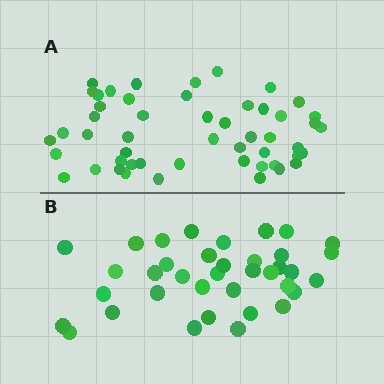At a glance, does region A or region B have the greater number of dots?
Region A (the top region) has more dots.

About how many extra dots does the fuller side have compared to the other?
Region A has approximately 15 more dots than region B.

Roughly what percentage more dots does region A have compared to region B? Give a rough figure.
About 40% more.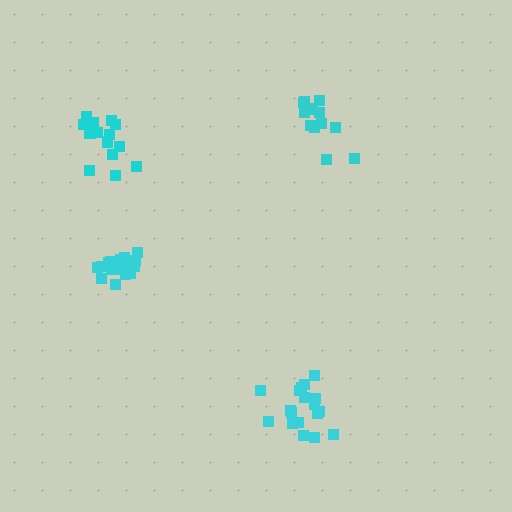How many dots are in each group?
Group 1: 19 dots, Group 2: 14 dots, Group 3: 20 dots, Group 4: 17 dots (70 total).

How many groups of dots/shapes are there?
There are 4 groups.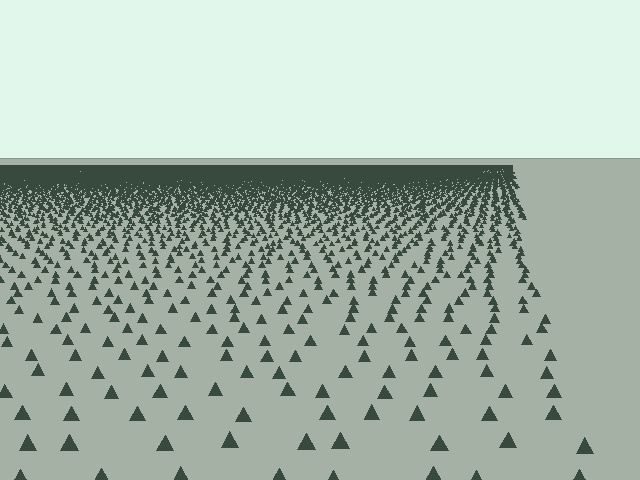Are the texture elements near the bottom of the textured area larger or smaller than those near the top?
Larger. Near the bottom, elements are closer to the viewer and appear at a bigger on-screen size.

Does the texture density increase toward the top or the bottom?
Density increases toward the top.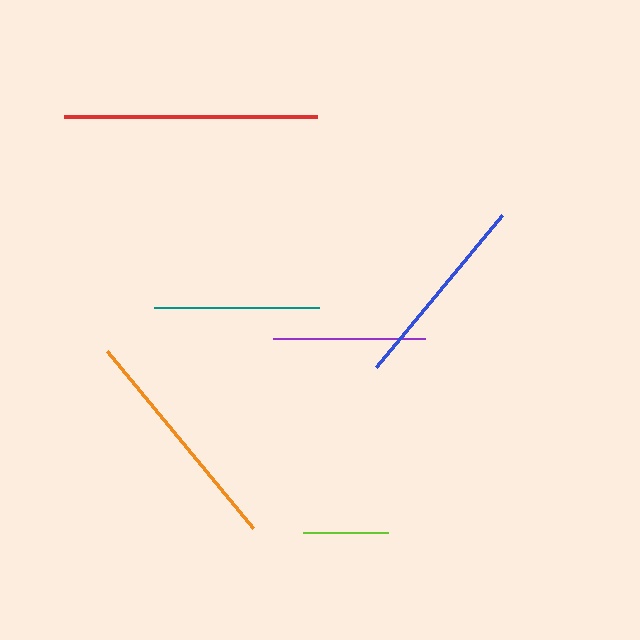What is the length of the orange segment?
The orange segment is approximately 229 pixels long.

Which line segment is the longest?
The red line is the longest at approximately 253 pixels.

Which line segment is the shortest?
The lime line is the shortest at approximately 86 pixels.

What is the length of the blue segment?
The blue segment is approximately 198 pixels long.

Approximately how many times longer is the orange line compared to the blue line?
The orange line is approximately 1.2 times the length of the blue line.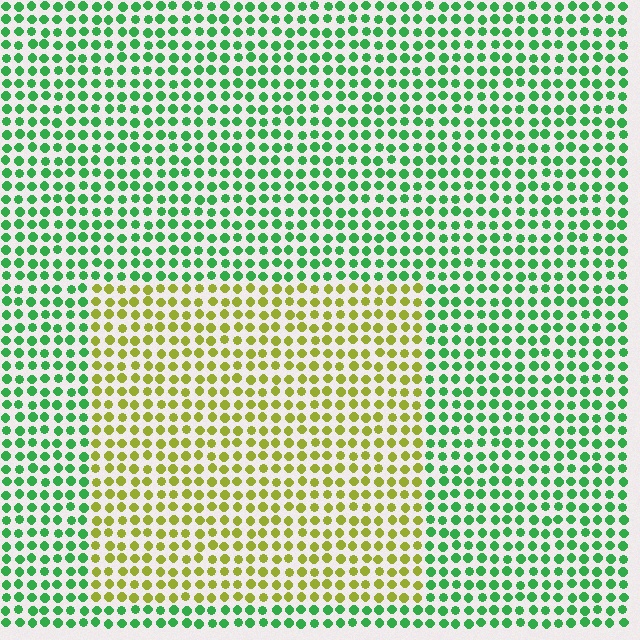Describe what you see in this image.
The image is filled with small green elements in a uniform arrangement. A rectangle-shaped region is visible where the elements are tinted to a slightly different hue, forming a subtle color boundary.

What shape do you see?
I see a rectangle.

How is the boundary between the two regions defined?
The boundary is defined purely by a slight shift in hue (about 60 degrees). Spacing, size, and orientation are identical on both sides.